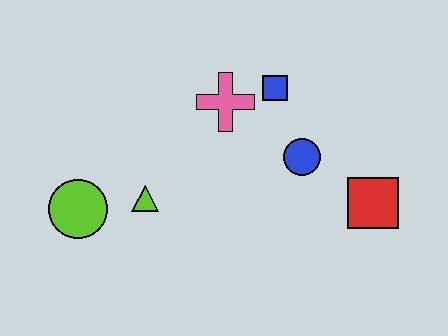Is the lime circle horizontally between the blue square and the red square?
No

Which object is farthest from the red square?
The lime circle is farthest from the red square.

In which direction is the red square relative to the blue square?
The red square is below the blue square.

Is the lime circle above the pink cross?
No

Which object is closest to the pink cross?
The blue square is closest to the pink cross.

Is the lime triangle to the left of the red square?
Yes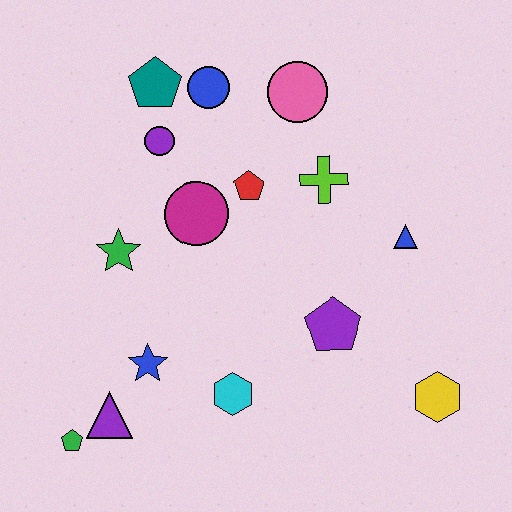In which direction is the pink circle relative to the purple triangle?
The pink circle is above the purple triangle.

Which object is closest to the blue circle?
The teal pentagon is closest to the blue circle.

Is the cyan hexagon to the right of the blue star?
Yes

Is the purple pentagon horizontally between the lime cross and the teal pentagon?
No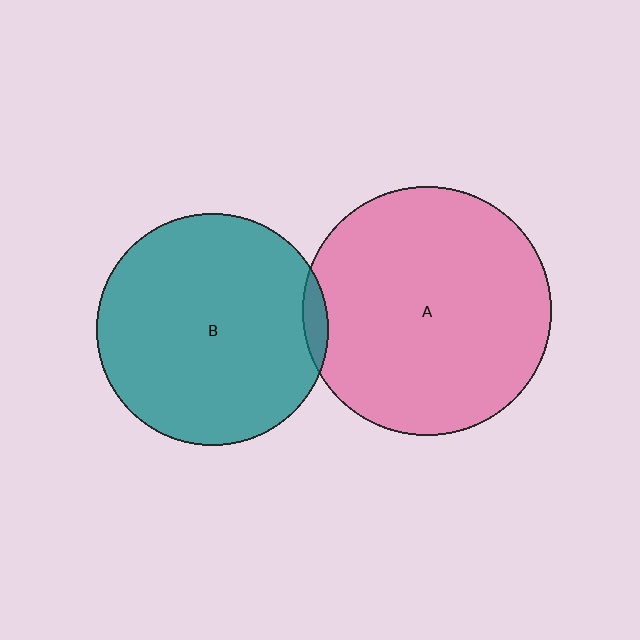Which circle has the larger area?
Circle A (pink).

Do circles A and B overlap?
Yes.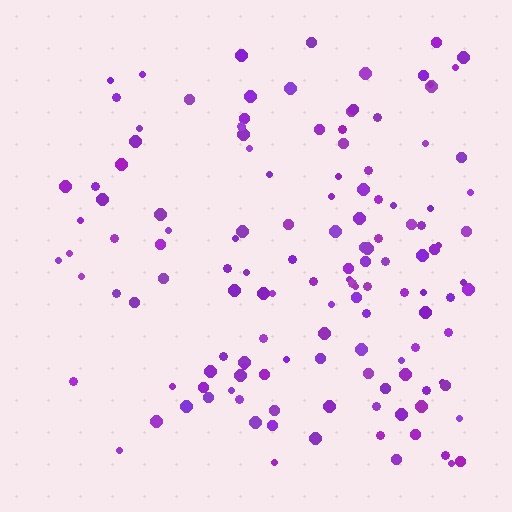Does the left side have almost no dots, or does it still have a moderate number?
Still a moderate number, just noticeably fewer than the right.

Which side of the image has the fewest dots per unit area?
The left.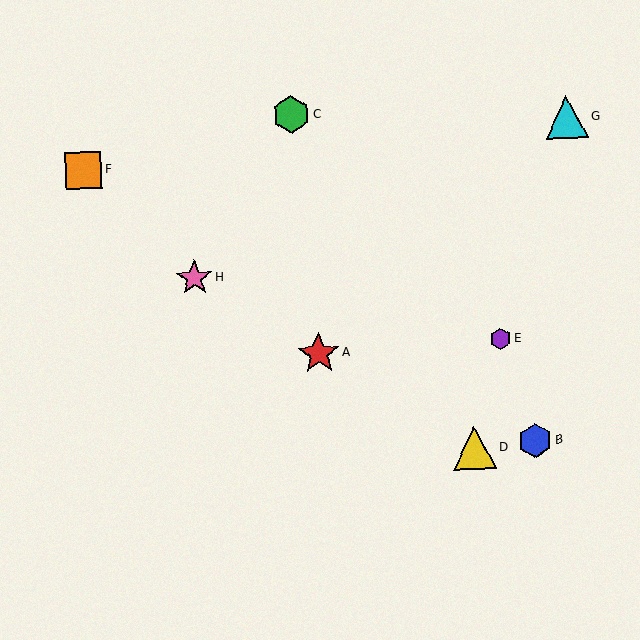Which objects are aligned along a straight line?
Objects A, D, H are aligned along a straight line.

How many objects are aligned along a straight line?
3 objects (A, D, H) are aligned along a straight line.